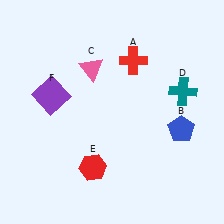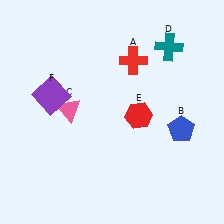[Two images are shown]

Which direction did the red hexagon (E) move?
The red hexagon (E) moved up.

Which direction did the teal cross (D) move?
The teal cross (D) moved up.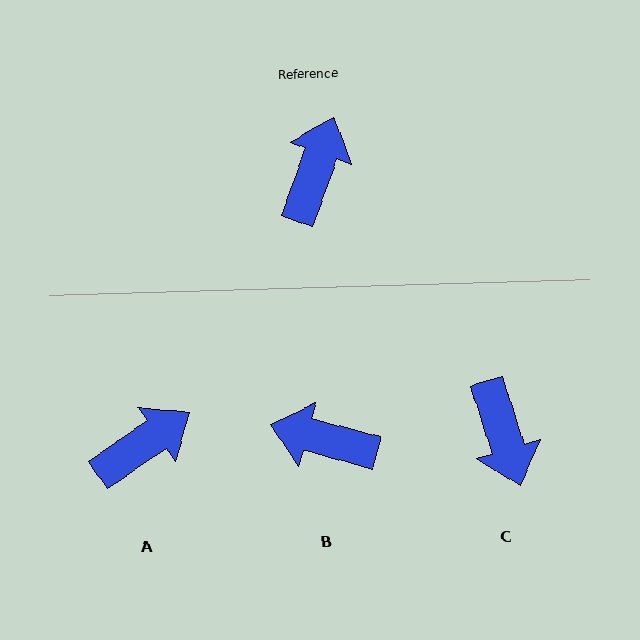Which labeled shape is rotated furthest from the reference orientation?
C, about 143 degrees away.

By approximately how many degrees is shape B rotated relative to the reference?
Approximately 94 degrees counter-clockwise.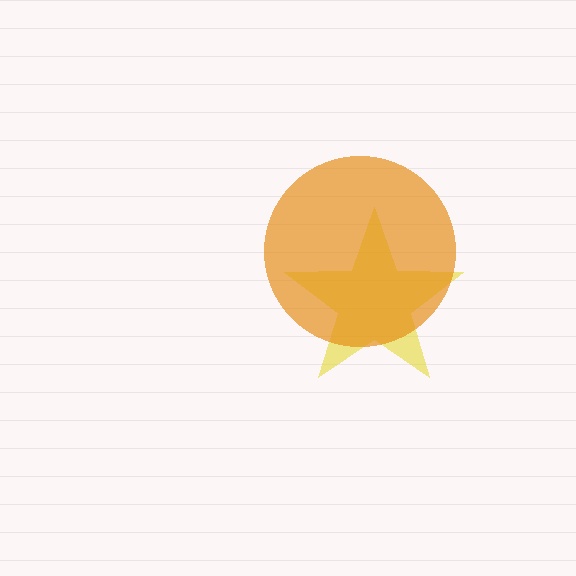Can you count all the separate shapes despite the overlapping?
Yes, there are 2 separate shapes.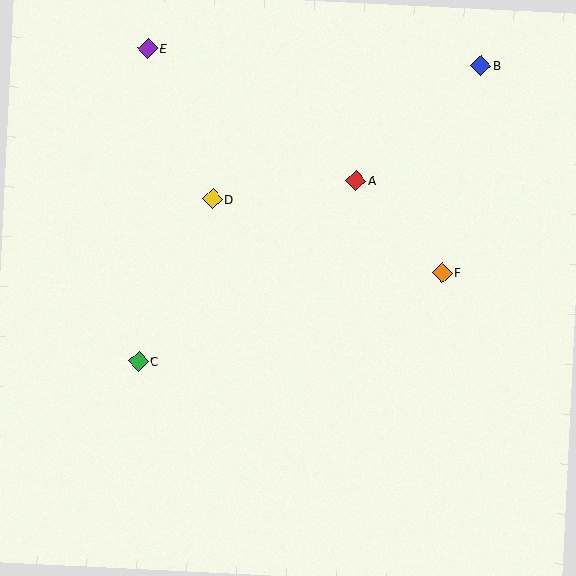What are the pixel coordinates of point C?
Point C is at (139, 361).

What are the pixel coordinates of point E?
Point E is at (148, 48).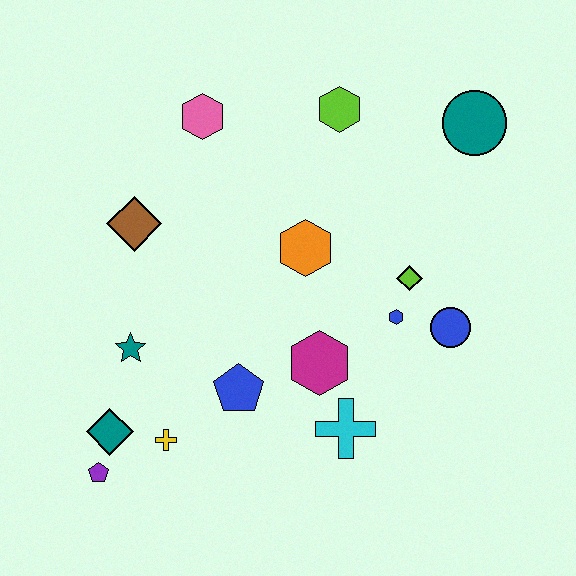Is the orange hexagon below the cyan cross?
No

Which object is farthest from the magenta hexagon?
The teal circle is farthest from the magenta hexagon.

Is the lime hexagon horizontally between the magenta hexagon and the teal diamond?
No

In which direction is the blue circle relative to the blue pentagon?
The blue circle is to the right of the blue pentagon.